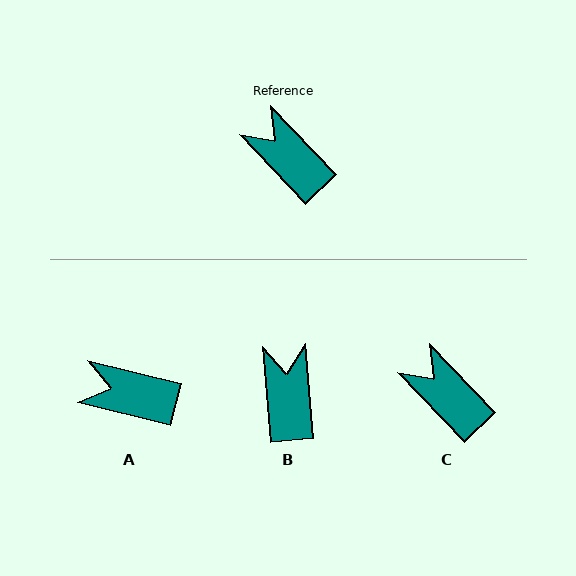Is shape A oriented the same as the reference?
No, it is off by about 33 degrees.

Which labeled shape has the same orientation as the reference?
C.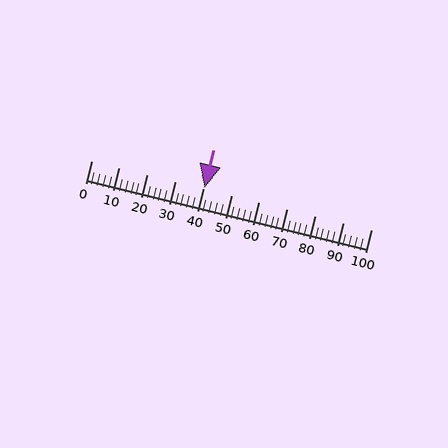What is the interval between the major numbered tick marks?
The major tick marks are spaced 10 units apart.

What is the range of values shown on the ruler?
The ruler shows values from 0 to 100.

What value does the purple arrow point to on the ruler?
The purple arrow points to approximately 41.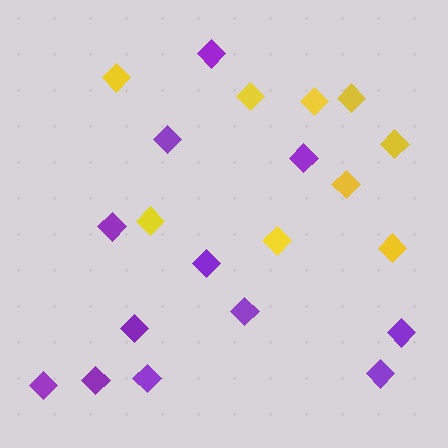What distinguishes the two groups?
There are 2 groups: one group of yellow diamonds (9) and one group of purple diamonds (12).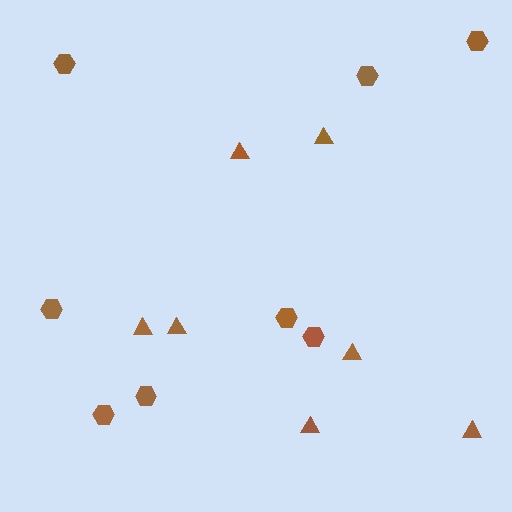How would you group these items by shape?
There are 2 groups: one group of hexagons (8) and one group of triangles (7).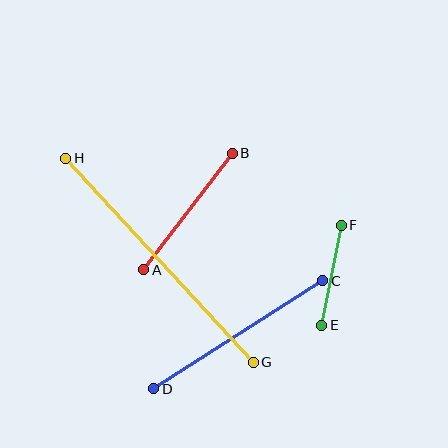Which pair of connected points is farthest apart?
Points G and H are farthest apart.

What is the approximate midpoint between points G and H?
The midpoint is at approximately (160, 260) pixels.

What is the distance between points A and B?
The distance is approximately 146 pixels.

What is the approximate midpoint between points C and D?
The midpoint is at approximately (238, 335) pixels.